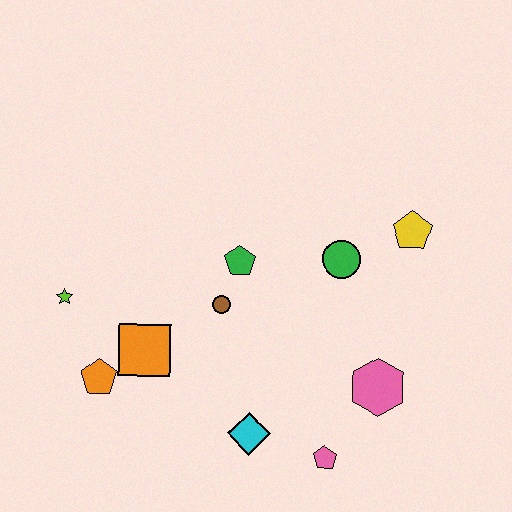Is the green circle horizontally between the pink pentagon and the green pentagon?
No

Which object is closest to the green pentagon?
The brown circle is closest to the green pentagon.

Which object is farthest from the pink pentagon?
The lime star is farthest from the pink pentagon.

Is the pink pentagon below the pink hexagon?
Yes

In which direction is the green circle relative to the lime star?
The green circle is to the right of the lime star.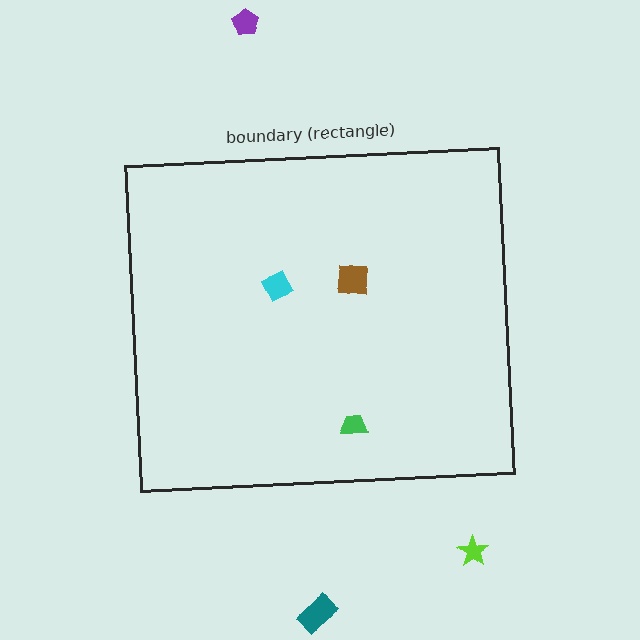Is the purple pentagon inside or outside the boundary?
Outside.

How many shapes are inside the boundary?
3 inside, 3 outside.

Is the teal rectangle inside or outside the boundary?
Outside.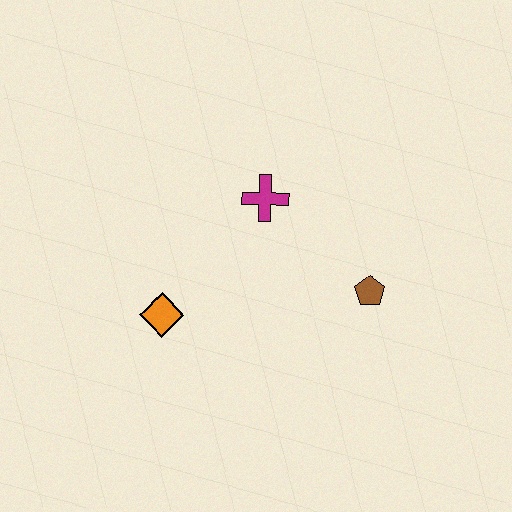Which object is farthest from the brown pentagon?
The orange diamond is farthest from the brown pentagon.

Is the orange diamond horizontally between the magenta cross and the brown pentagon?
No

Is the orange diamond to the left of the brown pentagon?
Yes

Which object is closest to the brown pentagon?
The magenta cross is closest to the brown pentagon.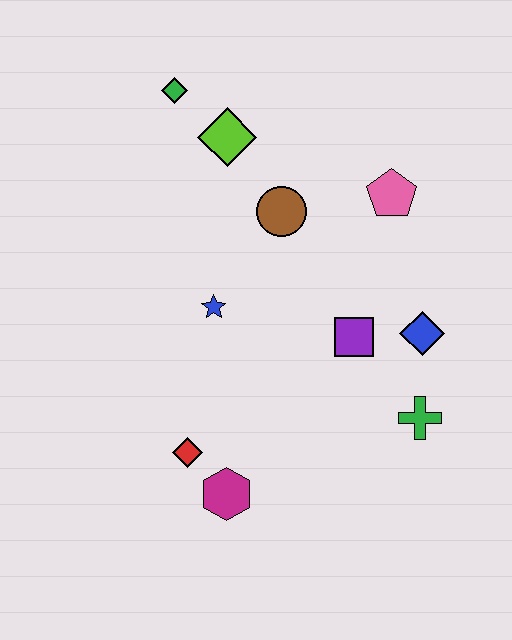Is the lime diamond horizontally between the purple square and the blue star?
Yes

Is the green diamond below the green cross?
No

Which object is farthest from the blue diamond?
The green diamond is farthest from the blue diamond.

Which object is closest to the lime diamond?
The green diamond is closest to the lime diamond.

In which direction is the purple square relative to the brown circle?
The purple square is below the brown circle.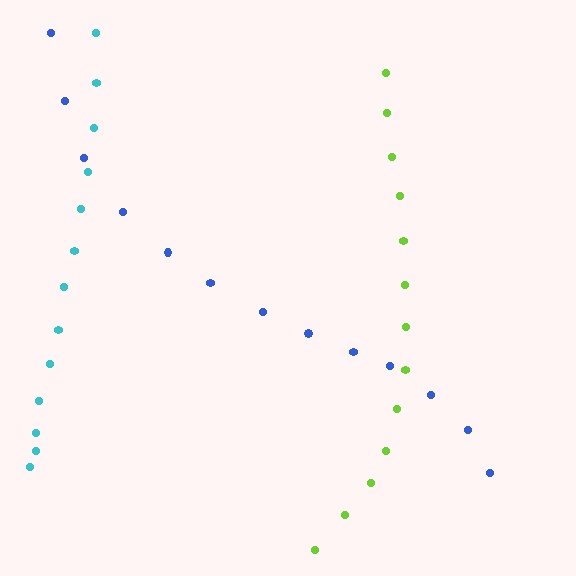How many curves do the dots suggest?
There are 3 distinct paths.